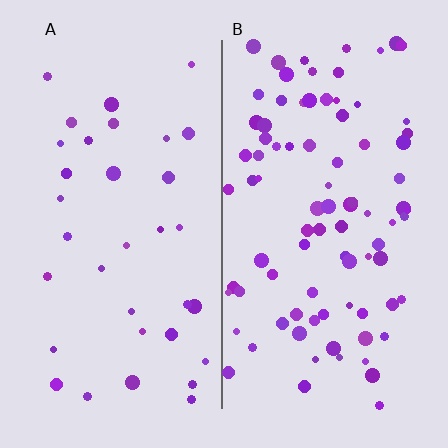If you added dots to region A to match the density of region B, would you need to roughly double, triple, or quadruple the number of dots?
Approximately triple.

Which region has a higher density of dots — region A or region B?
B (the right).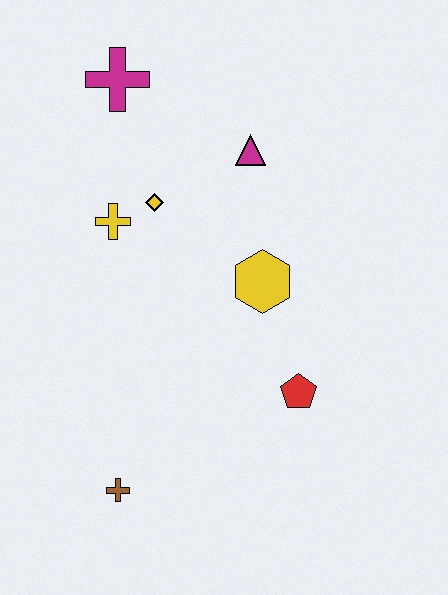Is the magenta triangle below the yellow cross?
No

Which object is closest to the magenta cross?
The yellow diamond is closest to the magenta cross.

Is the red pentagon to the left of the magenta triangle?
No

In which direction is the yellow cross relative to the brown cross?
The yellow cross is above the brown cross.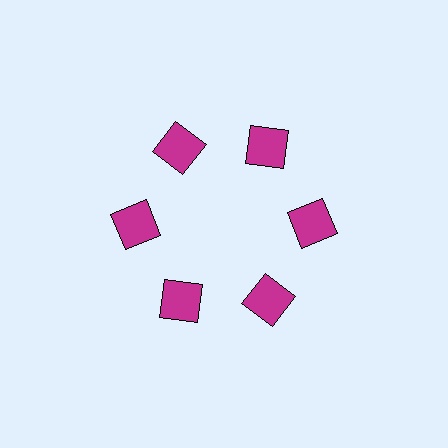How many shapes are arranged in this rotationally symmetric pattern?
There are 6 shapes, arranged in 6 groups of 1.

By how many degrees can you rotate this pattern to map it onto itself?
The pattern maps onto itself every 60 degrees of rotation.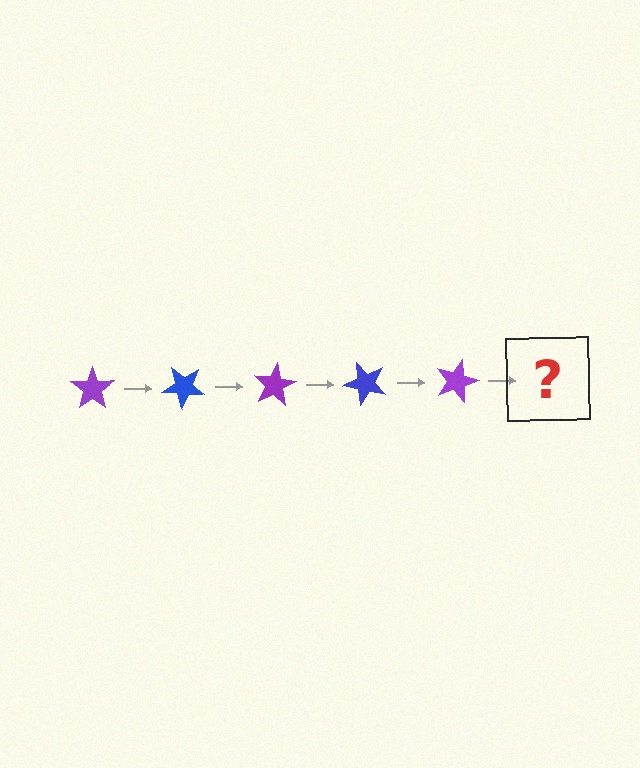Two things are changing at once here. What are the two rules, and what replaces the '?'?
The two rules are that it rotates 40 degrees each step and the color cycles through purple and blue. The '?' should be a blue star, rotated 200 degrees from the start.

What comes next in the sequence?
The next element should be a blue star, rotated 200 degrees from the start.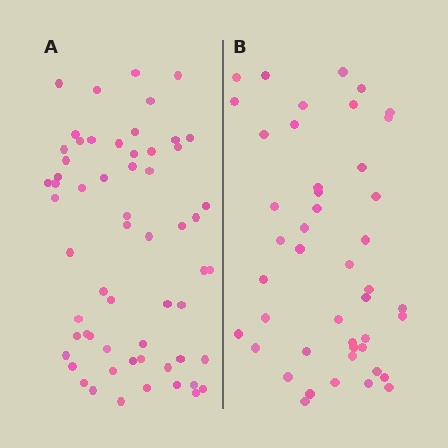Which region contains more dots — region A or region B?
Region A (the left region) has more dots.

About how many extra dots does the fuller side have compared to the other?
Region A has approximately 15 more dots than region B.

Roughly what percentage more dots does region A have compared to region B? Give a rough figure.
About 35% more.